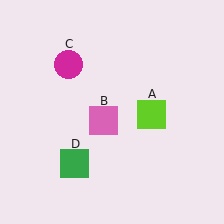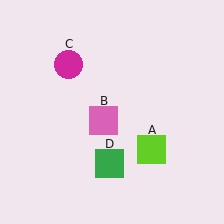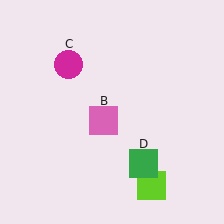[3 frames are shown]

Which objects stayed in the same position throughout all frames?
Pink square (object B) and magenta circle (object C) remained stationary.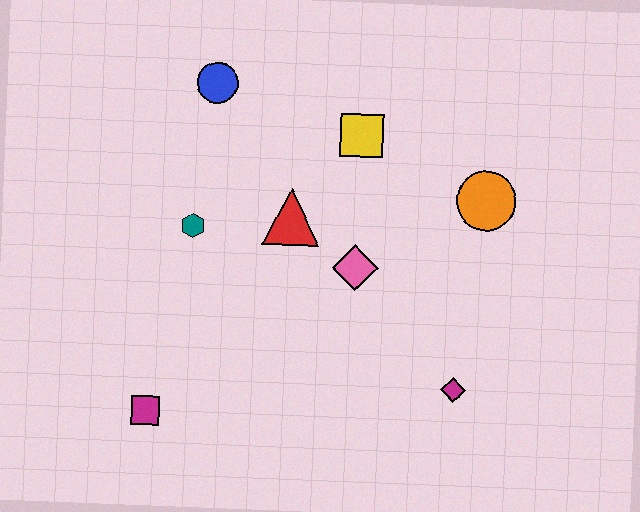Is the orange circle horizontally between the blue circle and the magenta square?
No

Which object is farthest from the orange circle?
The magenta square is farthest from the orange circle.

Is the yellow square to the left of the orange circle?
Yes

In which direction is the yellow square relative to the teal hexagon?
The yellow square is to the right of the teal hexagon.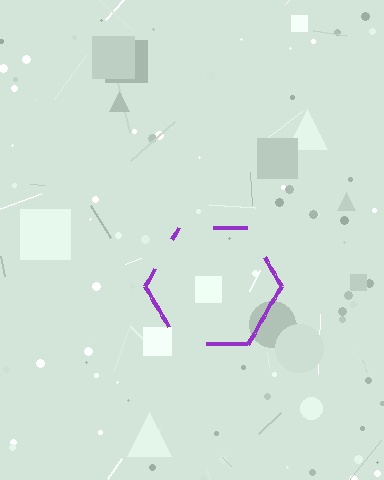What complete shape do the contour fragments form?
The contour fragments form a hexagon.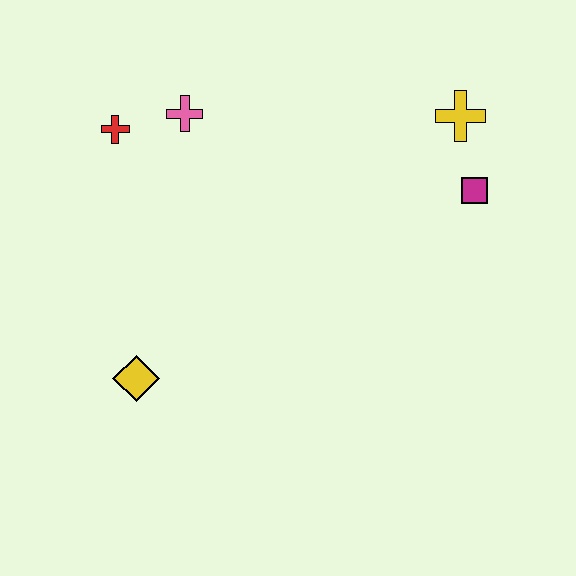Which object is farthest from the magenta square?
The yellow diamond is farthest from the magenta square.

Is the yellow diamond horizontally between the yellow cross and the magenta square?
No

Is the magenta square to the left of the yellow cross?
No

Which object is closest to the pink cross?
The red cross is closest to the pink cross.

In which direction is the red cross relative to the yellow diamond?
The red cross is above the yellow diamond.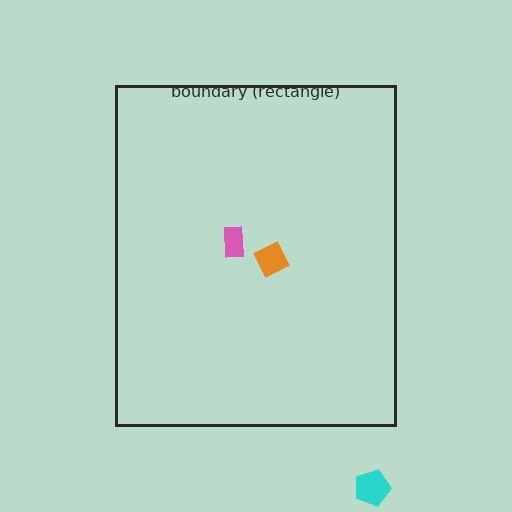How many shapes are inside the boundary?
2 inside, 1 outside.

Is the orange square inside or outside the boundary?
Inside.